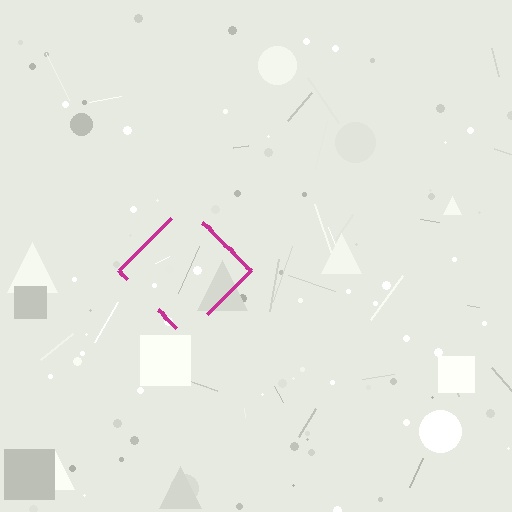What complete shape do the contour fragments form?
The contour fragments form a diamond.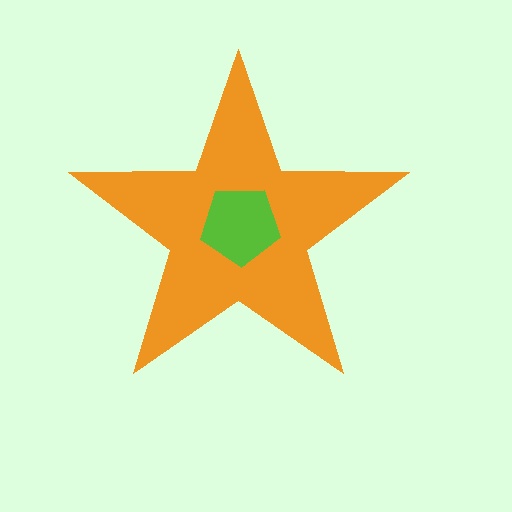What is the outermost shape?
The orange star.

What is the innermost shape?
The lime pentagon.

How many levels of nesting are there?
2.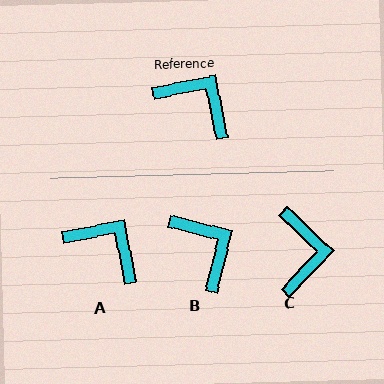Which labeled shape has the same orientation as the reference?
A.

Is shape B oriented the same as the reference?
No, it is off by about 25 degrees.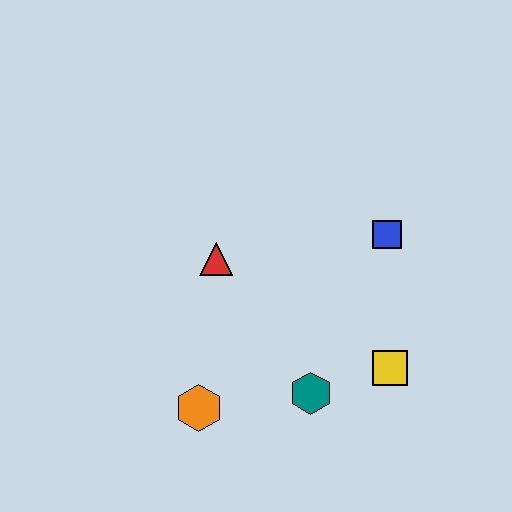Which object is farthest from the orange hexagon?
The blue square is farthest from the orange hexagon.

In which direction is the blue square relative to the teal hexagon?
The blue square is above the teal hexagon.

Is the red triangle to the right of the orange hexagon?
Yes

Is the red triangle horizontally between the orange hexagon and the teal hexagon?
Yes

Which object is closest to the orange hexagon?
The teal hexagon is closest to the orange hexagon.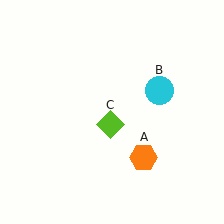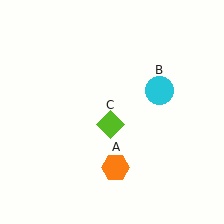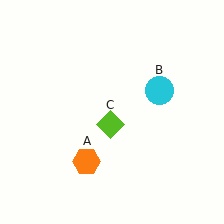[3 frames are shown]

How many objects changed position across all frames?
1 object changed position: orange hexagon (object A).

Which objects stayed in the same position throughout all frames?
Cyan circle (object B) and lime diamond (object C) remained stationary.